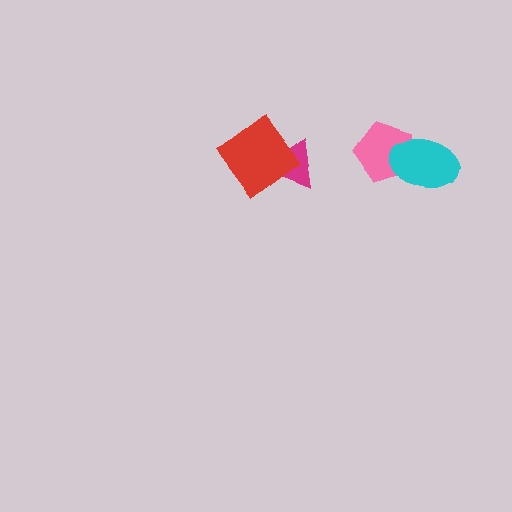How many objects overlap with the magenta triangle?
1 object overlaps with the magenta triangle.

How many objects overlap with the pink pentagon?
1 object overlaps with the pink pentagon.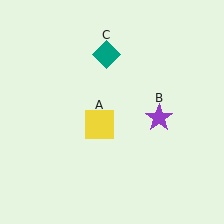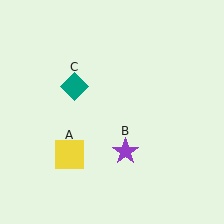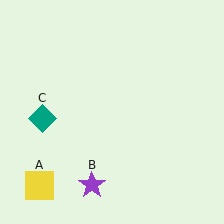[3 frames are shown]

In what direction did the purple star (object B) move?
The purple star (object B) moved down and to the left.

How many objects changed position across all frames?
3 objects changed position: yellow square (object A), purple star (object B), teal diamond (object C).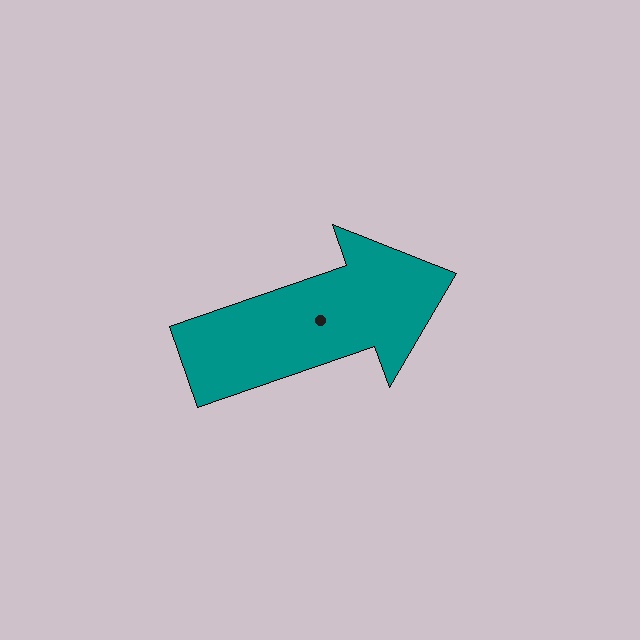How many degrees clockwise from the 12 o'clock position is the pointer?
Approximately 71 degrees.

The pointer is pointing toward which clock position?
Roughly 2 o'clock.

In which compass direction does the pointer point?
East.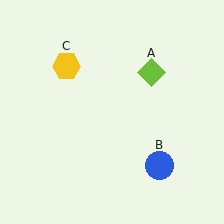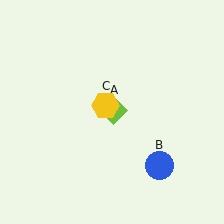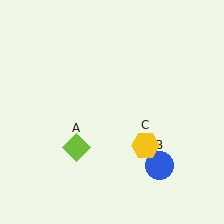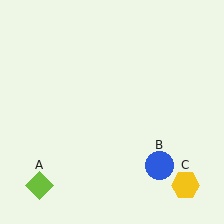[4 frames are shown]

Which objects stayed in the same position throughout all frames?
Blue circle (object B) remained stationary.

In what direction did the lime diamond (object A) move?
The lime diamond (object A) moved down and to the left.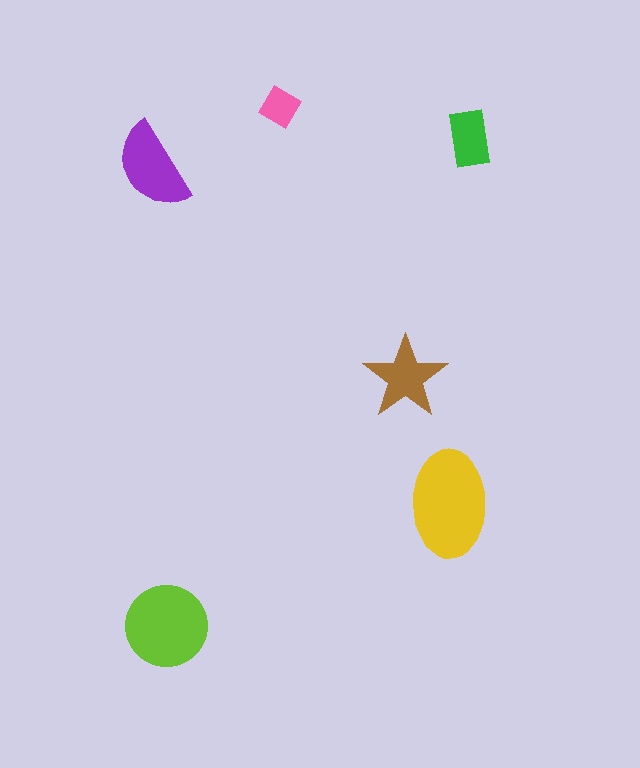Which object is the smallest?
The pink diamond.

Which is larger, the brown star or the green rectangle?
The brown star.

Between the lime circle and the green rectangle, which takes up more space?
The lime circle.